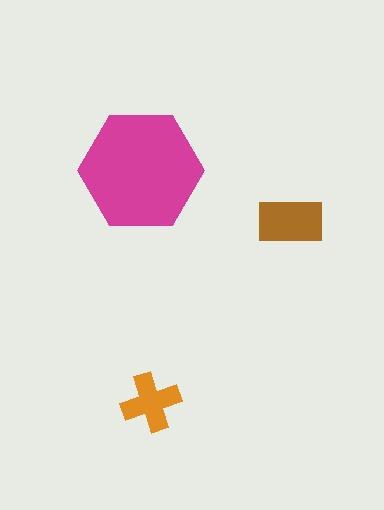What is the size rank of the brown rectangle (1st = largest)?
2nd.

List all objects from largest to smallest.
The magenta hexagon, the brown rectangle, the orange cross.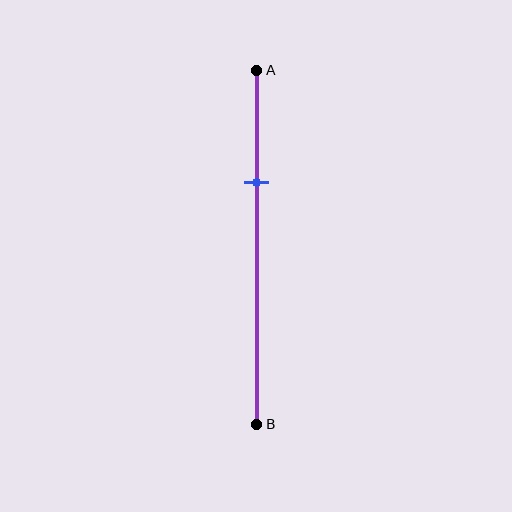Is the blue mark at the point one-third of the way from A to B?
Yes, the mark is approximately at the one-third point.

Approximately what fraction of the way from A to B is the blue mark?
The blue mark is approximately 30% of the way from A to B.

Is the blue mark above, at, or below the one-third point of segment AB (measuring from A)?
The blue mark is approximately at the one-third point of segment AB.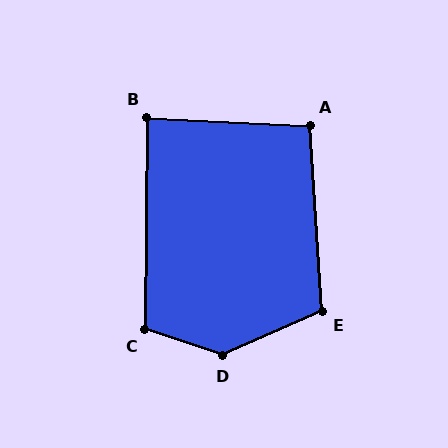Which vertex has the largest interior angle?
D, at approximately 137 degrees.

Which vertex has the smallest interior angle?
B, at approximately 88 degrees.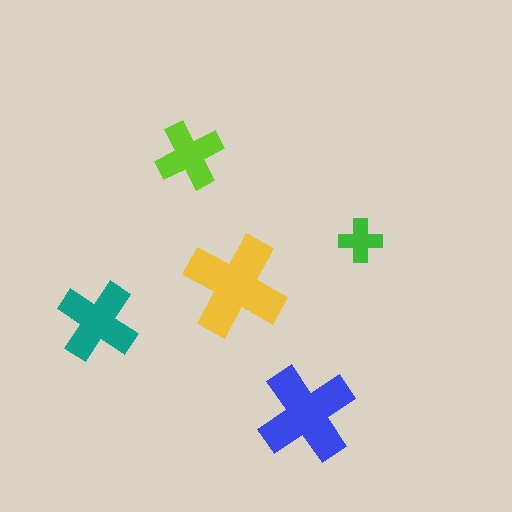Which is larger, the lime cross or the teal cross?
The teal one.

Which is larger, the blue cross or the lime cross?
The blue one.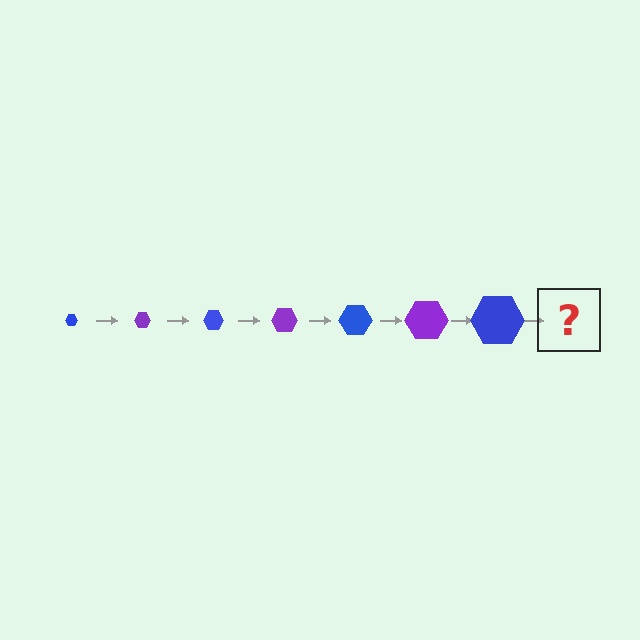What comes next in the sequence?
The next element should be a purple hexagon, larger than the previous one.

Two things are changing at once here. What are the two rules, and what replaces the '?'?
The two rules are that the hexagon grows larger each step and the color cycles through blue and purple. The '?' should be a purple hexagon, larger than the previous one.